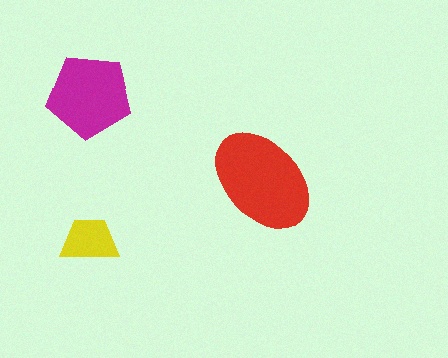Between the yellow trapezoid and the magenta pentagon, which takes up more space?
The magenta pentagon.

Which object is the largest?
The red ellipse.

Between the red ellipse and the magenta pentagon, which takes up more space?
The red ellipse.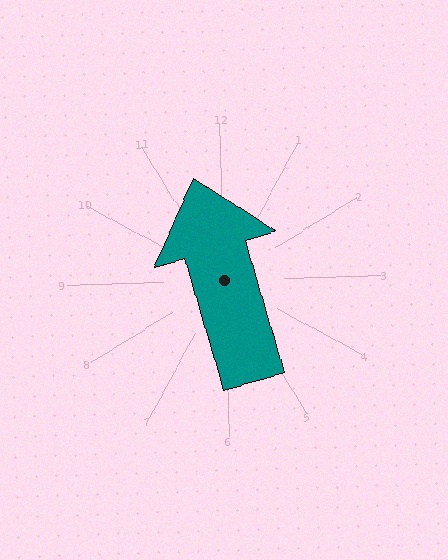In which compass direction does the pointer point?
North.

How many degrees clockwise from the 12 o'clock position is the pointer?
Approximately 345 degrees.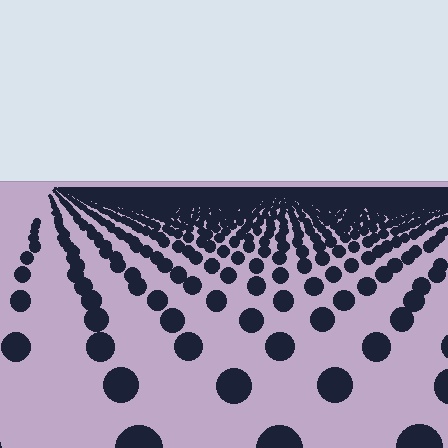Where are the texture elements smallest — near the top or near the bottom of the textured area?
Near the top.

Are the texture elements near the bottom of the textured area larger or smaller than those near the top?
Larger. Near the bottom, elements are closer to the viewer and appear at a bigger on-screen size.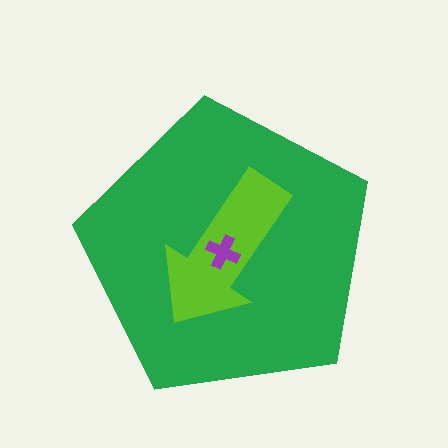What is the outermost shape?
The green pentagon.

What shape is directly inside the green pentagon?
The lime arrow.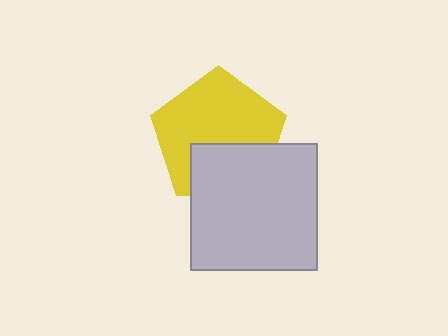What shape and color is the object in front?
The object in front is a light gray square.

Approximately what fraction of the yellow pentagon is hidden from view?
Roughly 34% of the yellow pentagon is hidden behind the light gray square.